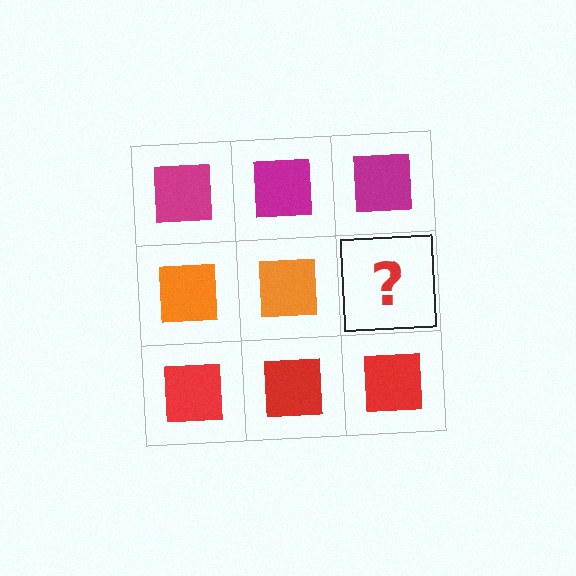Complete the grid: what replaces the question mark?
The question mark should be replaced with an orange square.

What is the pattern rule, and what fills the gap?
The rule is that each row has a consistent color. The gap should be filled with an orange square.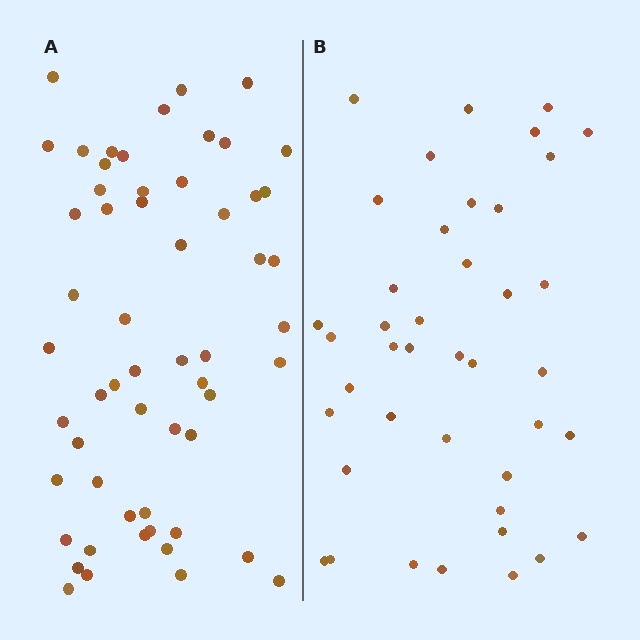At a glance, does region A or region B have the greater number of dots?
Region A (the left region) has more dots.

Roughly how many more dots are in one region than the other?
Region A has approximately 15 more dots than region B.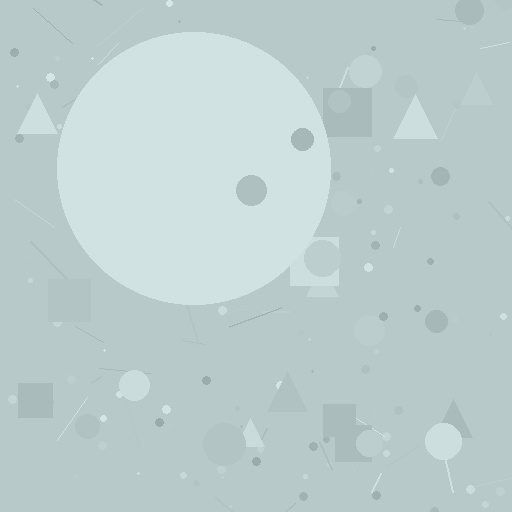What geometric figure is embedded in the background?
A circle is embedded in the background.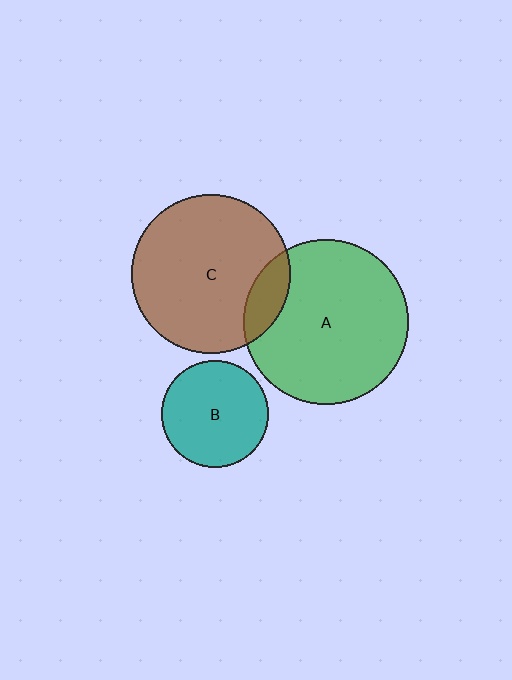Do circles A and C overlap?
Yes.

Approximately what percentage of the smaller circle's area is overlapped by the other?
Approximately 15%.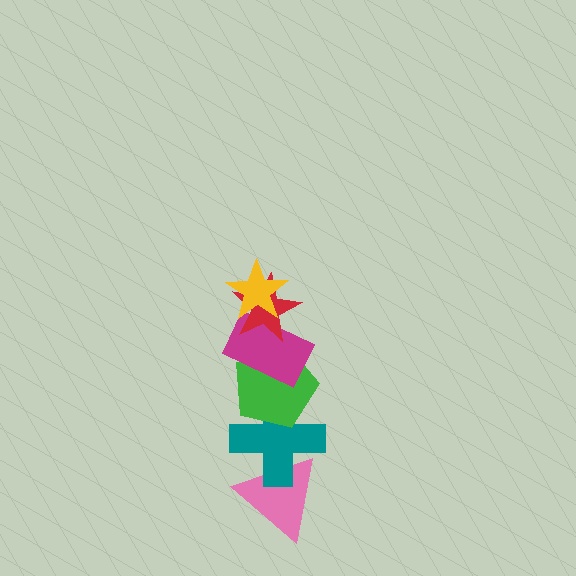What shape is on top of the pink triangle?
The teal cross is on top of the pink triangle.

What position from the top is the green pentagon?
The green pentagon is 4th from the top.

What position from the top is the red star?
The red star is 2nd from the top.